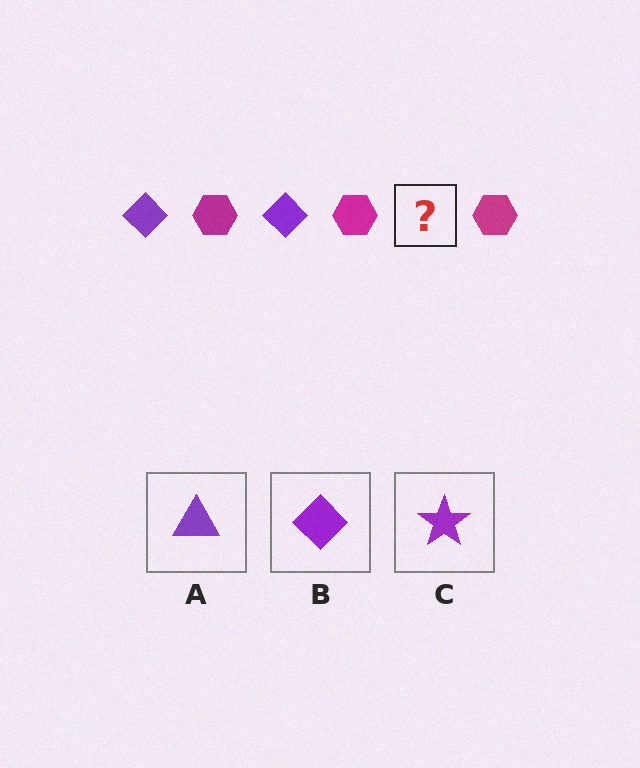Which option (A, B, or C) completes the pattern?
B.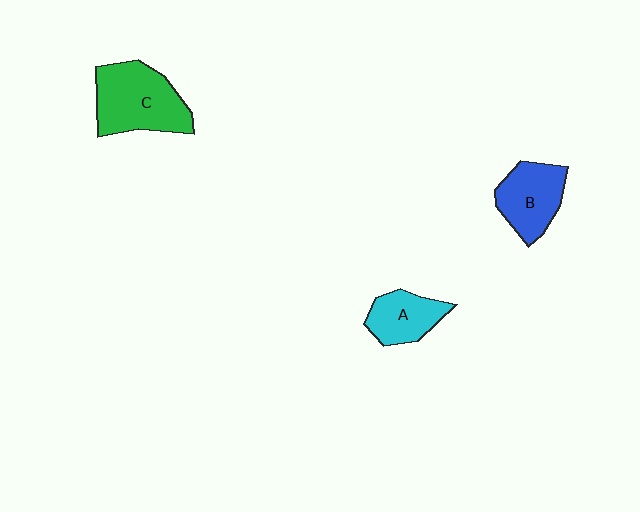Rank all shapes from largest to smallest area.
From largest to smallest: C (green), B (blue), A (cyan).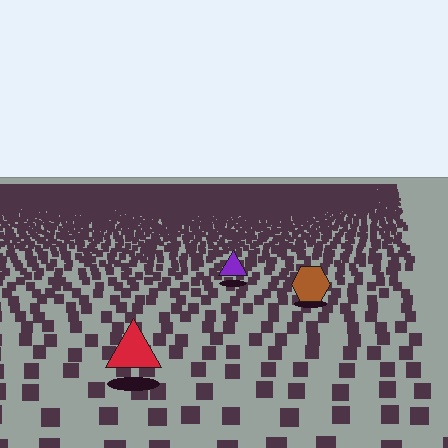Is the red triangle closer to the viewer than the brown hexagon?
Yes. The red triangle is closer — you can tell from the texture gradient: the ground texture is coarser near it.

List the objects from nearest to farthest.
From nearest to farthest: the red triangle, the brown hexagon, the purple triangle.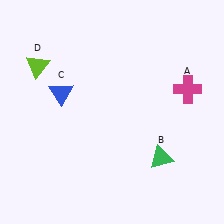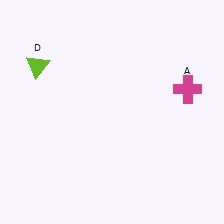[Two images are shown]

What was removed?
The blue triangle (C), the green triangle (B) were removed in Image 2.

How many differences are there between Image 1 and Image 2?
There are 2 differences between the two images.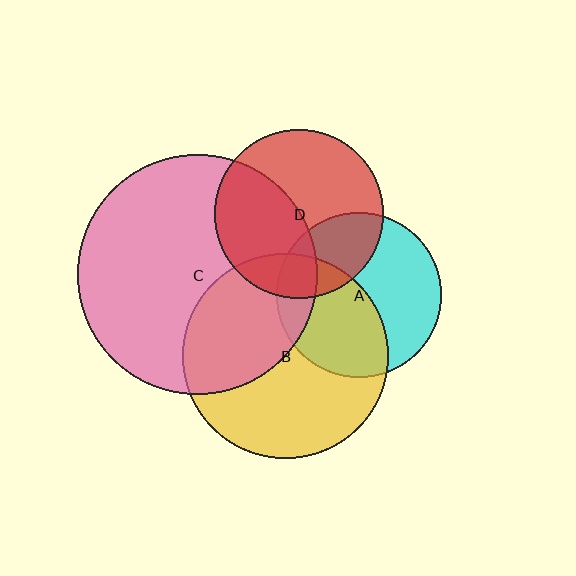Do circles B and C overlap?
Yes.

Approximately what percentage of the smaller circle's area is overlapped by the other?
Approximately 40%.